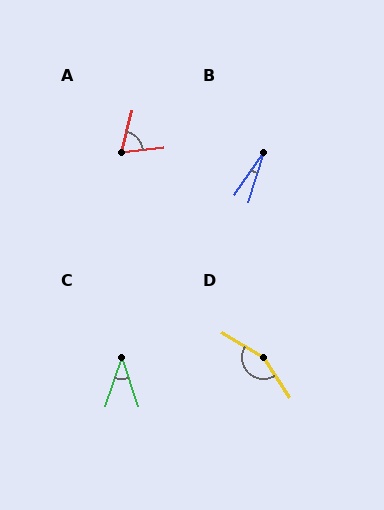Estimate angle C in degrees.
Approximately 37 degrees.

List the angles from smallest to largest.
B (18°), C (37°), A (70°), D (154°).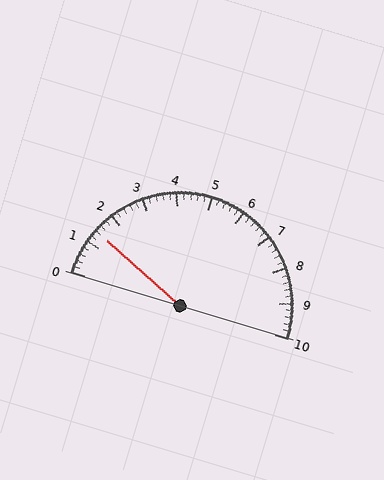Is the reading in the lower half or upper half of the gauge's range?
The reading is in the lower half of the range (0 to 10).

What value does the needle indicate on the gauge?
The needle indicates approximately 1.4.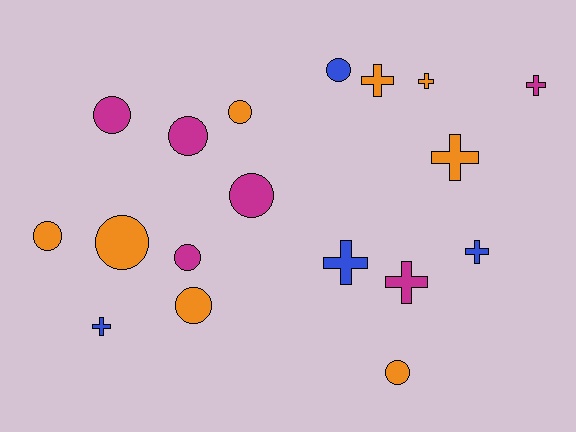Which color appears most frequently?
Orange, with 8 objects.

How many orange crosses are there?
There are 3 orange crosses.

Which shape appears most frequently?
Circle, with 10 objects.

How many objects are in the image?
There are 18 objects.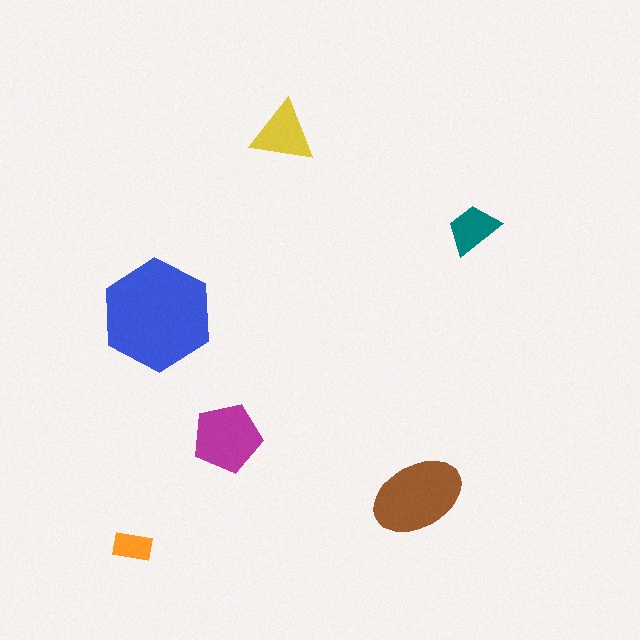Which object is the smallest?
The orange rectangle.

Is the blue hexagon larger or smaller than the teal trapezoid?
Larger.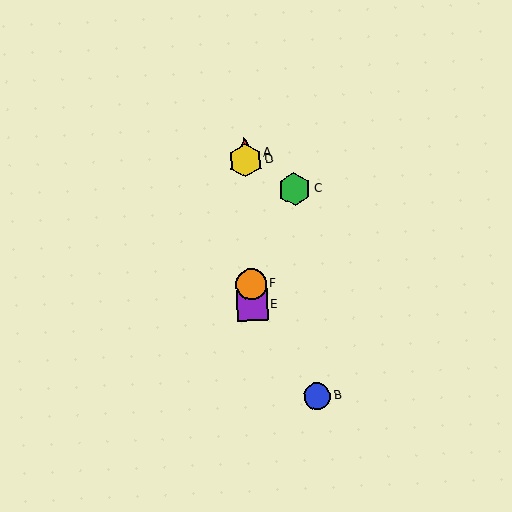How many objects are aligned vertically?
4 objects (A, D, E, F) are aligned vertically.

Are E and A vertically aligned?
Yes, both are at x≈252.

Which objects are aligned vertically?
Objects A, D, E, F are aligned vertically.